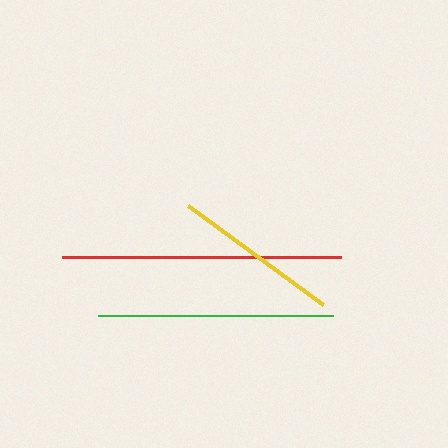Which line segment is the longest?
The red line is the longest at approximately 279 pixels.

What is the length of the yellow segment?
The yellow segment is approximately 168 pixels long.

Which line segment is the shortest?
The yellow line is the shortest at approximately 168 pixels.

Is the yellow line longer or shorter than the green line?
The green line is longer than the yellow line.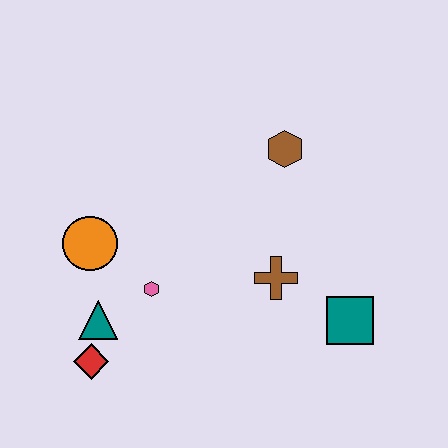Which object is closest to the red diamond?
The teal triangle is closest to the red diamond.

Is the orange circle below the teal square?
No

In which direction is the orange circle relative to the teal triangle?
The orange circle is above the teal triangle.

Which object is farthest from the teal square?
The orange circle is farthest from the teal square.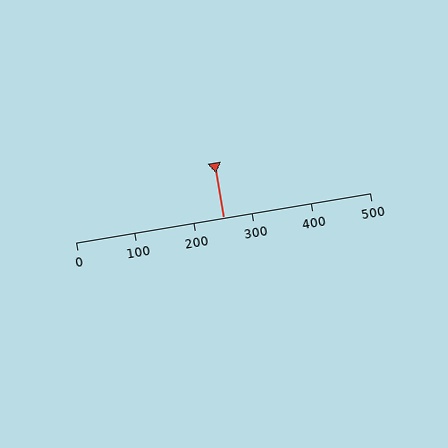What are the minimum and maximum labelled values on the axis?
The axis runs from 0 to 500.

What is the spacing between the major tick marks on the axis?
The major ticks are spaced 100 apart.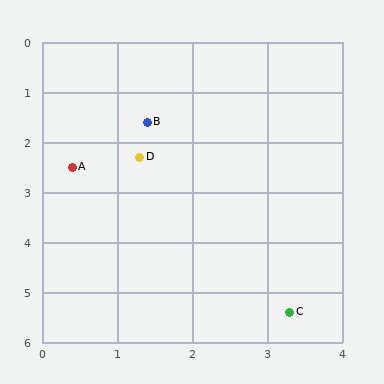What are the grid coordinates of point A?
Point A is at approximately (0.4, 2.5).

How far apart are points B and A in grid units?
Points B and A are about 1.3 grid units apart.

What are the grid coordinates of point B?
Point B is at approximately (1.4, 1.6).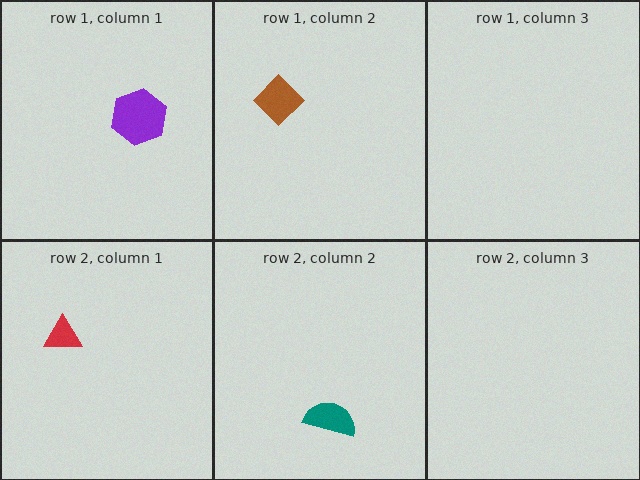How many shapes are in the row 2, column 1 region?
1.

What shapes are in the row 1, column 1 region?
The purple hexagon.